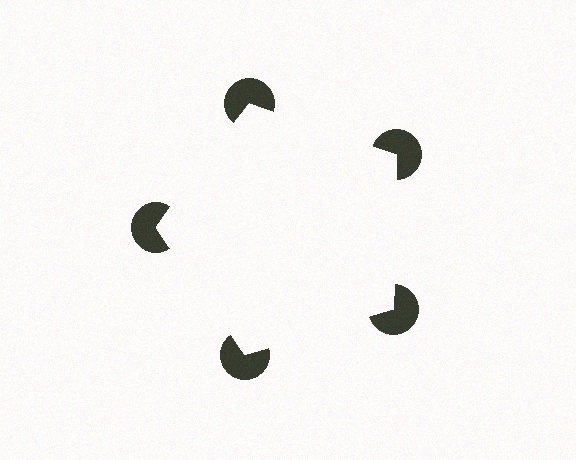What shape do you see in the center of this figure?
An illusory pentagon — its edges are inferred from the aligned wedge cuts in the pac-man discs, not physically drawn.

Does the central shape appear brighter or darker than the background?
It typically appears slightly brighter than the background, even though no actual brightness change is drawn.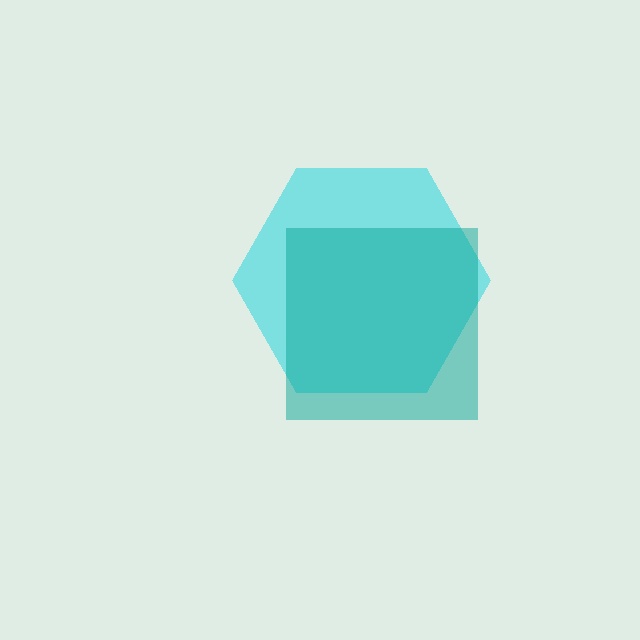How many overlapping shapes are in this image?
There are 2 overlapping shapes in the image.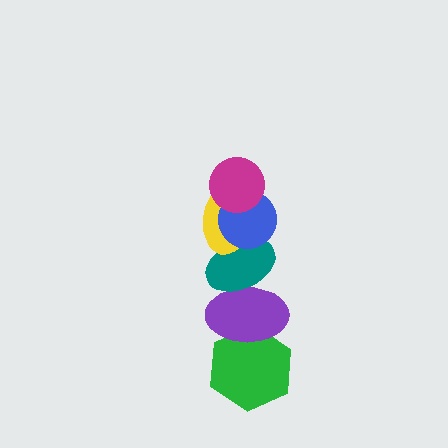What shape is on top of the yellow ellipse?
The blue circle is on top of the yellow ellipse.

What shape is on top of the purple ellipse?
The teal ellipse is on top of the purple ellipse.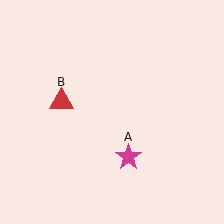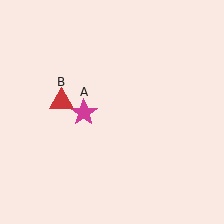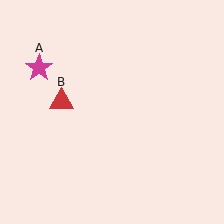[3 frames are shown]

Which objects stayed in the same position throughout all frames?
Red triangle (object B) remained stationary.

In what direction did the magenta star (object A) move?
The magenta star (object A) moved up and to the left.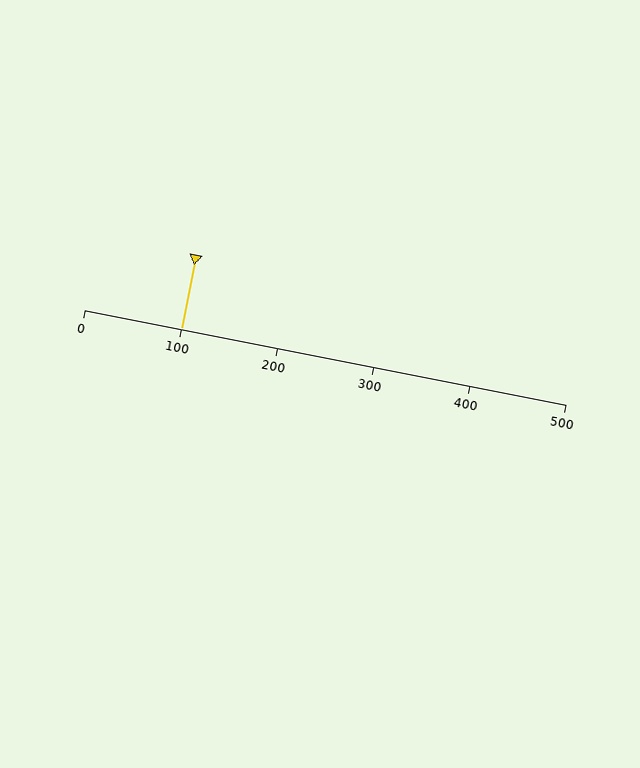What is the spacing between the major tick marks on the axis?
The major ticks are spaced 100 apart.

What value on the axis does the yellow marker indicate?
The marker indicates approximately 100.